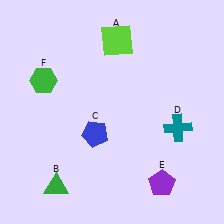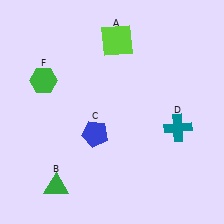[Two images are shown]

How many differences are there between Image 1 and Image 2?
There is 1 difference between the two images.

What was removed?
The purple pentagon (E) was removed in Image 2.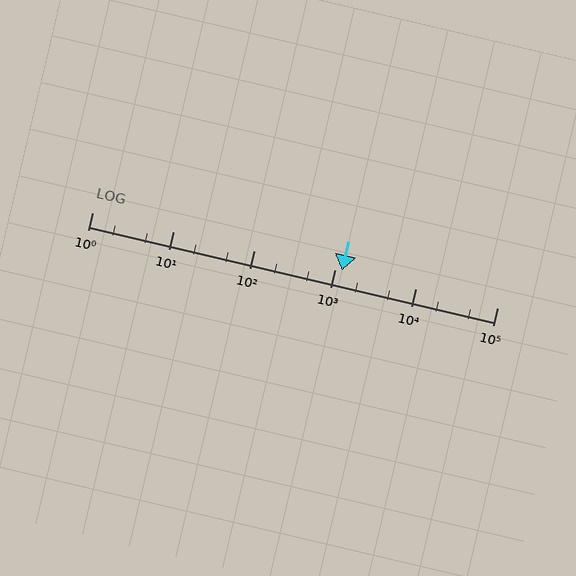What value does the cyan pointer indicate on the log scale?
The pointer indicates approximately 1200.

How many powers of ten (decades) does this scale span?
The scale spans 5 decades, from 1 to 100000.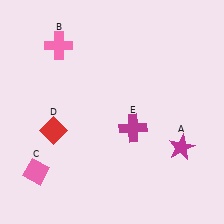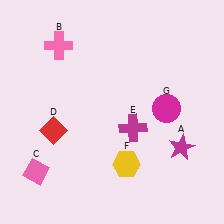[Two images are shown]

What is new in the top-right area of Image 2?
A magenta circle (G) was added in the top-right area of Image 2.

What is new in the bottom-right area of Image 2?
A yellow hexagon (F) was added in the bottom-right area of Image 2.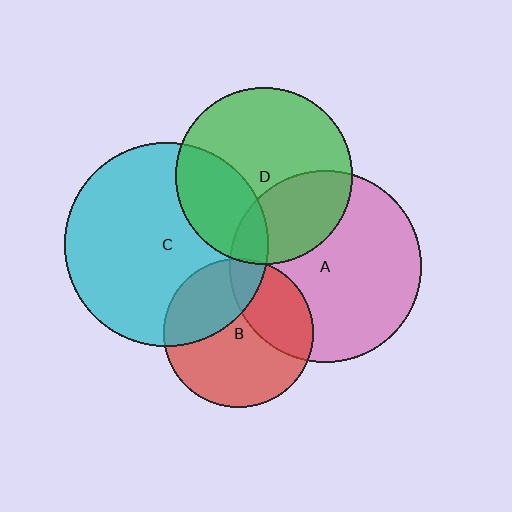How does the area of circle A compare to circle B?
Approximately 1.7 times.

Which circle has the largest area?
Circle C (cyan).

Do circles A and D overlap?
Yes.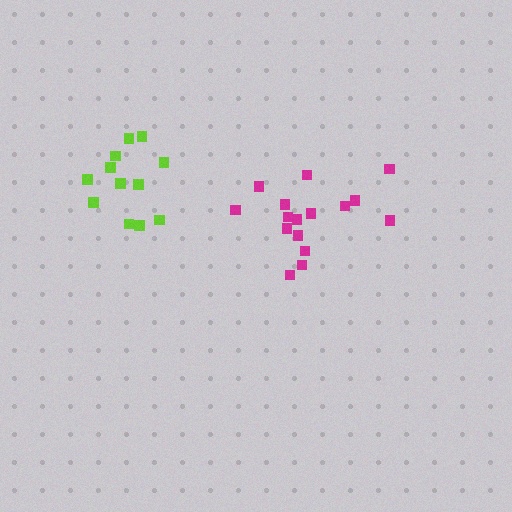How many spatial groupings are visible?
There are 2 spatial groupings.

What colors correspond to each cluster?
The clusters are colored: magenta, lime.